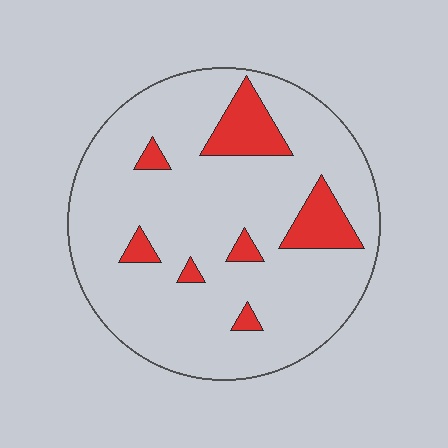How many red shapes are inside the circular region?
7.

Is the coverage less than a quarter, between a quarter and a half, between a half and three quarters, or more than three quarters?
Less than a quarter.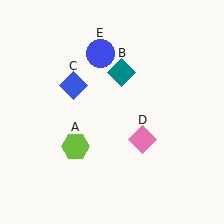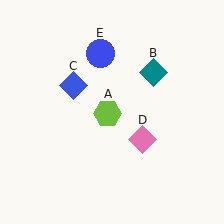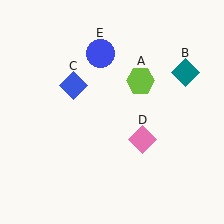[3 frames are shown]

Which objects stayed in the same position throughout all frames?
Blue diamond (object C) and pink diamond (object D) and blue circle (object E) remained stationary.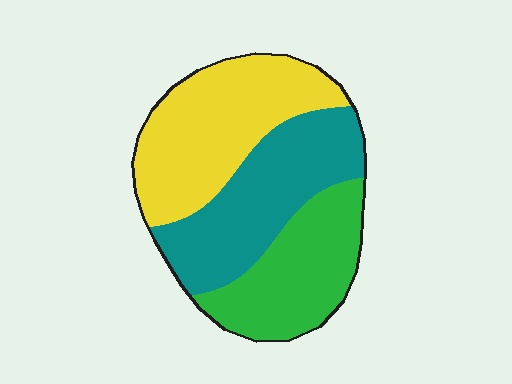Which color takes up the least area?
Green, at roughly 30%.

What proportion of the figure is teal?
Teal covers around 35% of the figure.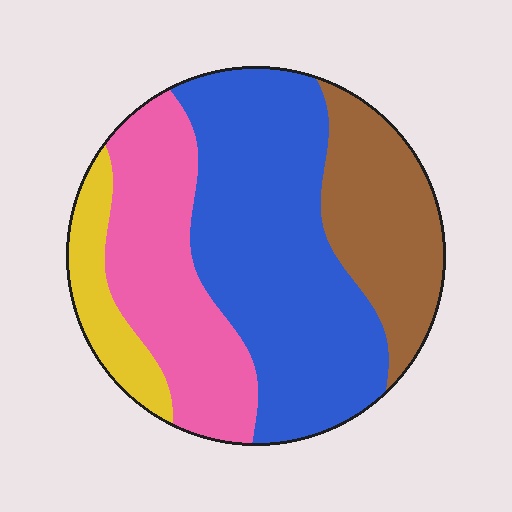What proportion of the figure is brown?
Brown covers about 20% of the figure.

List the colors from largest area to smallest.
From largest to smallest: blue, pink, brown, yellow.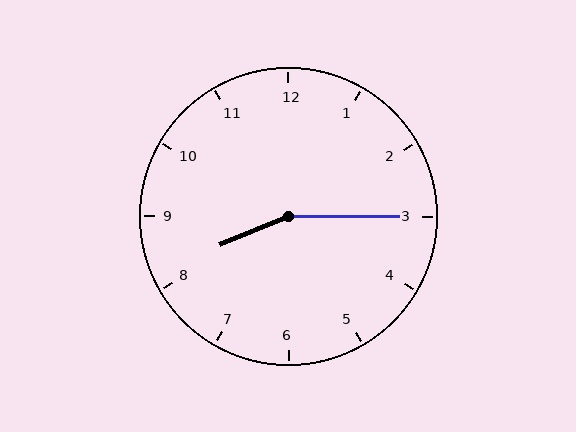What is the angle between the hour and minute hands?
Approximately 158 degrees.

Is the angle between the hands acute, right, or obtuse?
It is obtuse.